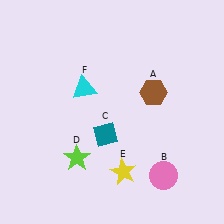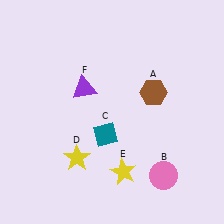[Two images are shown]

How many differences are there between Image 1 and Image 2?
There are 2 differences between the two images.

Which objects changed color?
D changed from lime to yellow. F changed from cyan to purple.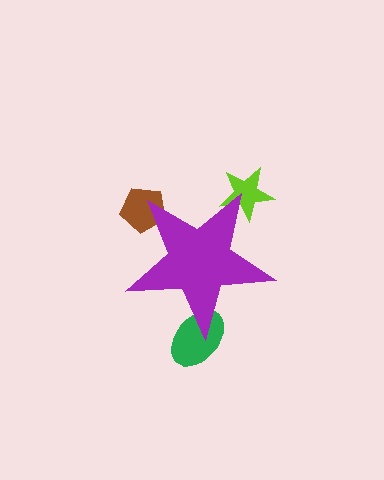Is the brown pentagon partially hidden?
Yes, the brown pentagon is partially hidden behind the purple star.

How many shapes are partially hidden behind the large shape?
3 shapes are partially hidden.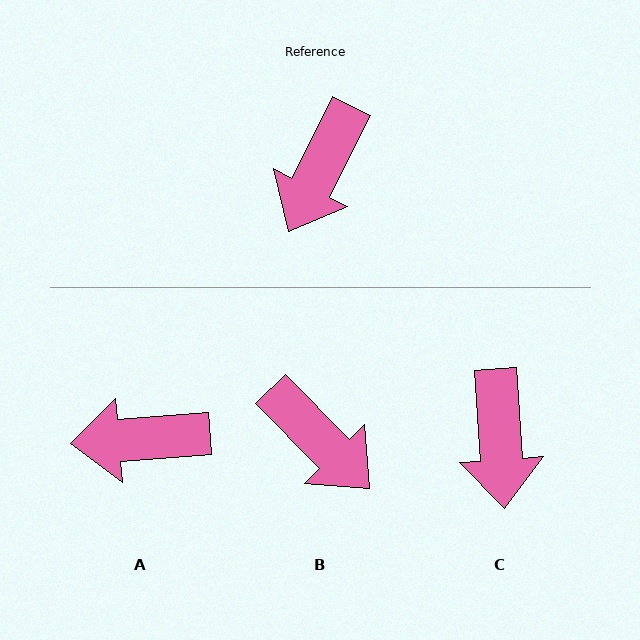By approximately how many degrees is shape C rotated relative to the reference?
Approximately 31 degrees counter-clockwise.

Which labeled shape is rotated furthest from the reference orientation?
B, about 71 degrees away.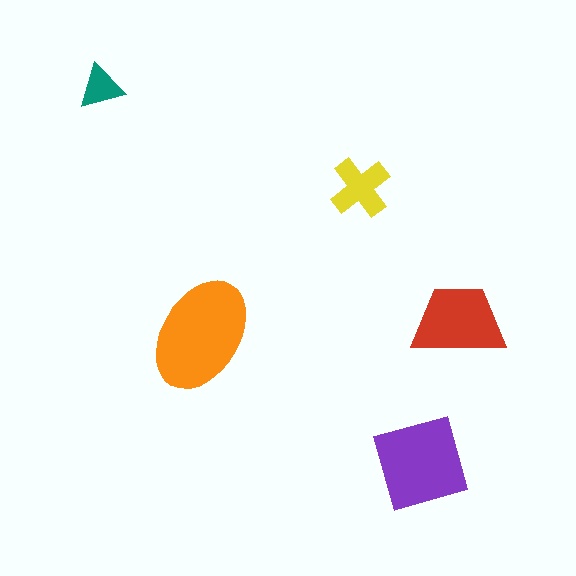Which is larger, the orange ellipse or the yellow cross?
The orange ellipse.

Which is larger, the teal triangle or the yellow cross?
The yellow cross.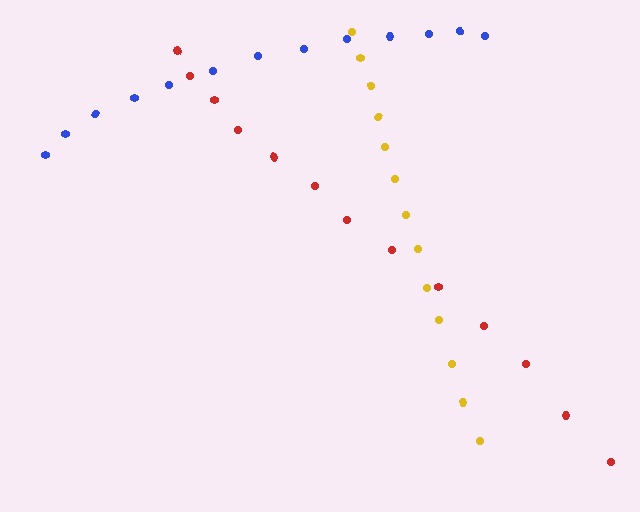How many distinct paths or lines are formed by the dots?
There are 3 distinct paths.